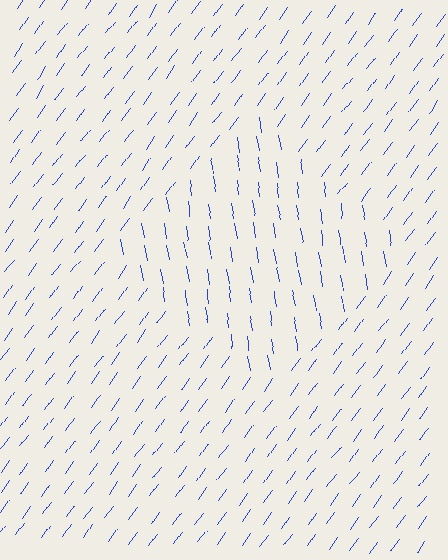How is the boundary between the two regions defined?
The boundary is defined purely by a change in line orientation (approximately 45 degrees difference). All lines are the same color and thickness.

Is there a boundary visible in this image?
Yes, there is a texture boundary formed by a change in line orientation.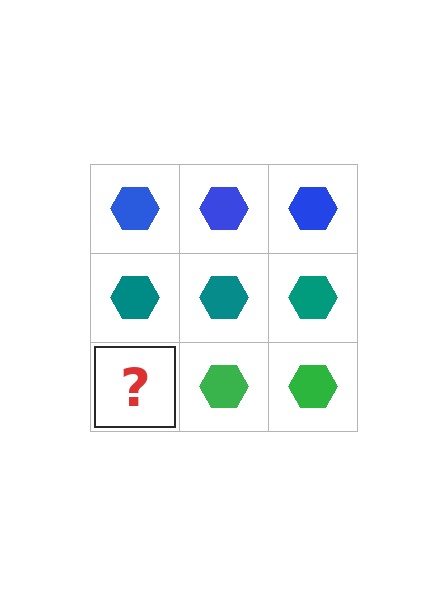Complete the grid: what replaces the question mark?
The question mark should be replaced with a green hexagon.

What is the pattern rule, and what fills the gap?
The rule is that each row has a consistent color. The gap should be filled with a green hexagon.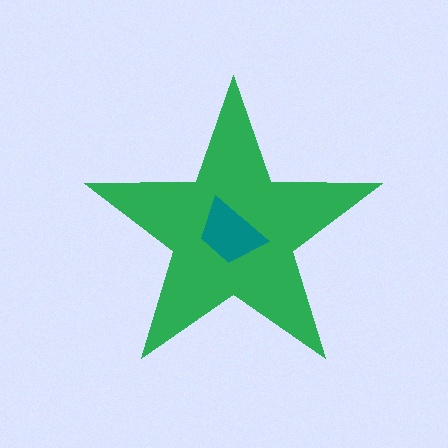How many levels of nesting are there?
2.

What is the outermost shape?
The green star.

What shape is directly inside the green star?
The teal trapezoid.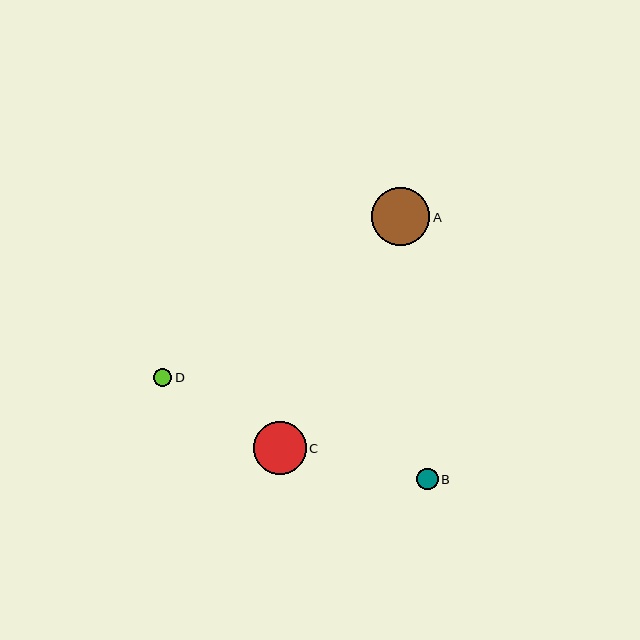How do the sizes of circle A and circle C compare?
Circle A and circle C are approximately the same size.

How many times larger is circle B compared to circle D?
Circle B is approximately 1.2 times the size of circle D.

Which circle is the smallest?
Circle D is the smallest with a size of approximately 19 pixels.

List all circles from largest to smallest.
From largest to smallest: A, C, B, D.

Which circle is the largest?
Circle A is the largest with a size of approximately 58 pixels.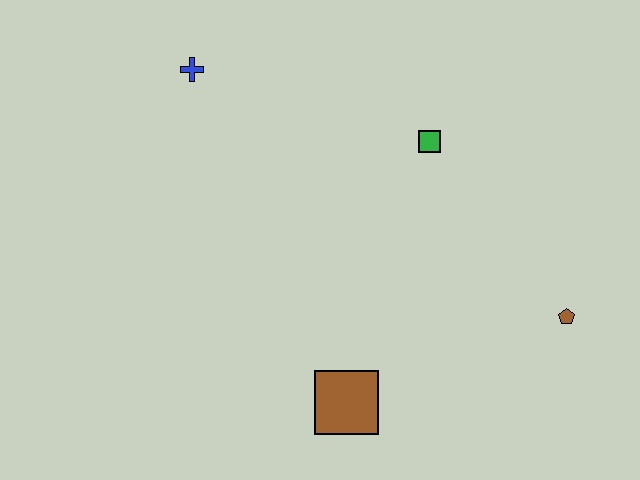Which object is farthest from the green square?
The brown square is farthest from the green square.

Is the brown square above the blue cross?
No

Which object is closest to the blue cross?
The green square is closest to the blue cross.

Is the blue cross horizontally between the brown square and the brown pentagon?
No